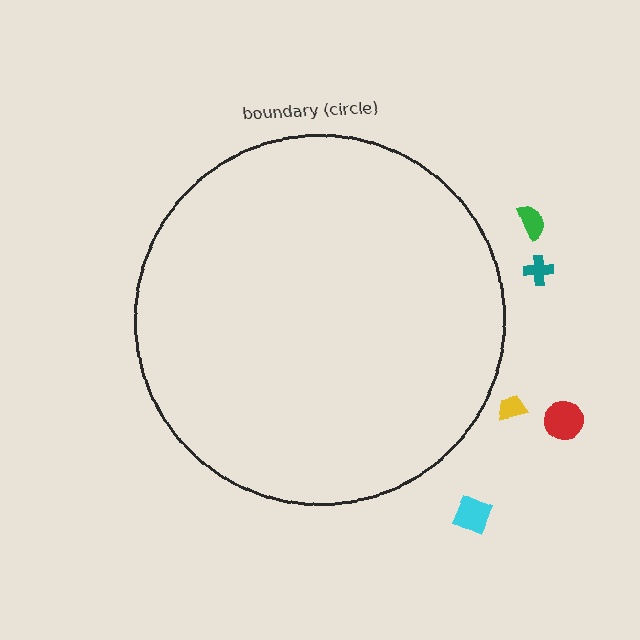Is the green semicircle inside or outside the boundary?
Outside.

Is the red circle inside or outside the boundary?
Outside.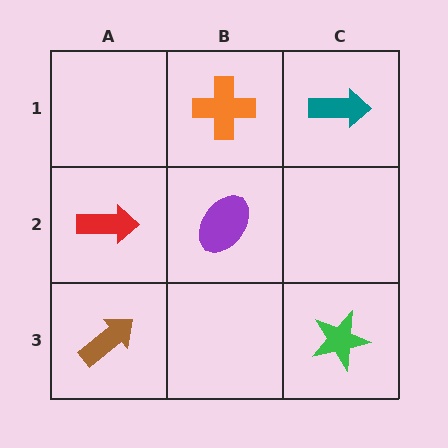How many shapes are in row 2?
2 shapes.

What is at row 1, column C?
A teal arrow.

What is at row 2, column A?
A red arrow.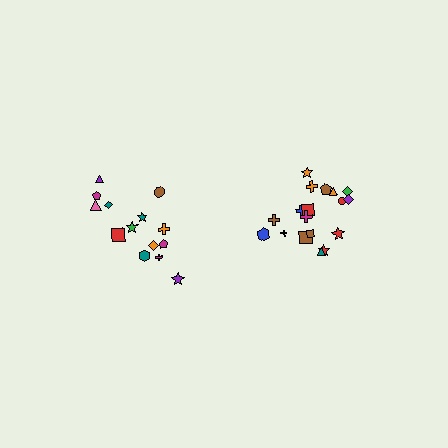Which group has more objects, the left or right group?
The right group.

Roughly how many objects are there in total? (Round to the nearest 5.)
Roughly 35 objects in total.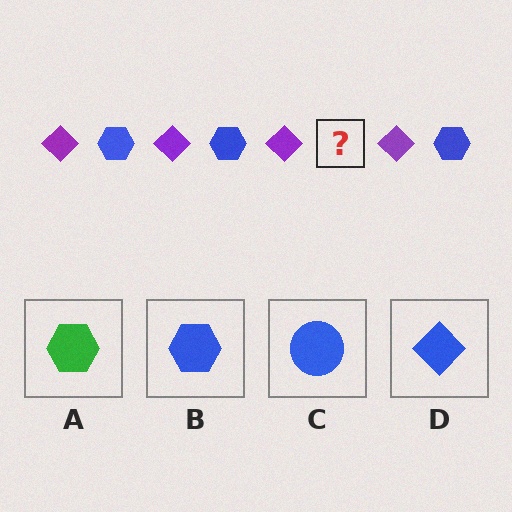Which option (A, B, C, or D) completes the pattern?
B.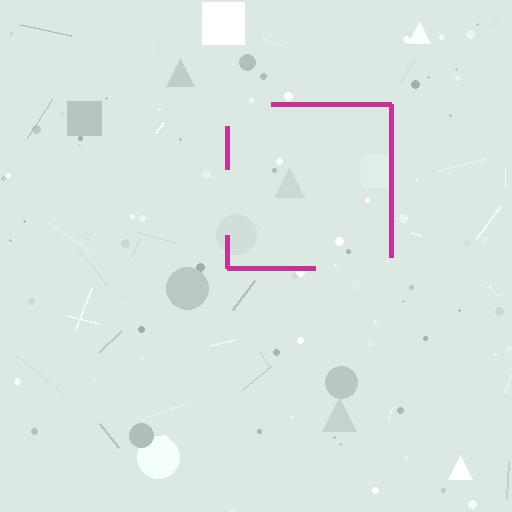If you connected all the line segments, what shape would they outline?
They would outline a square.